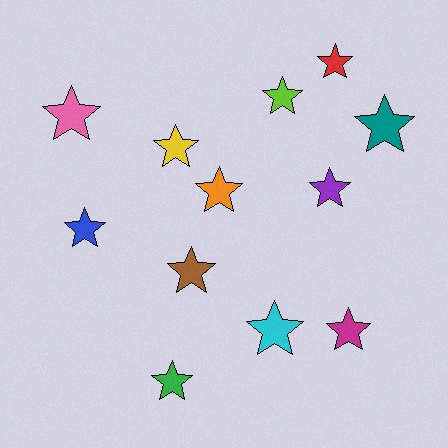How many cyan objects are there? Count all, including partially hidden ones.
There is 1 cyan object.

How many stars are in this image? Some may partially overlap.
There are 12 stars.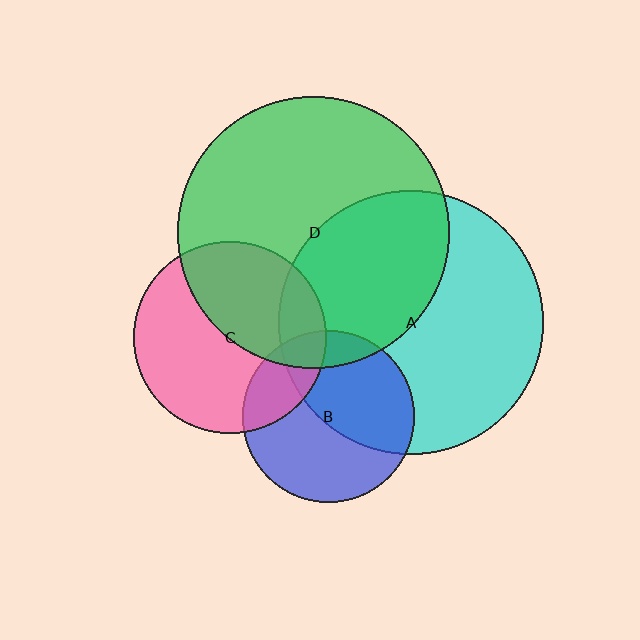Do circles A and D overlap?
Yes.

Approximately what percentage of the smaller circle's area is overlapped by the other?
Approximately 40%.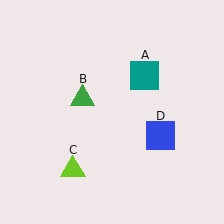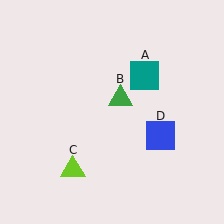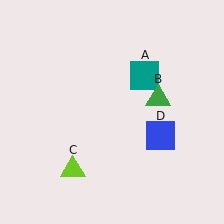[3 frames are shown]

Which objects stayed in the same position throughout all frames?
Teal square (object A) and lime triangle (object C) and blue square (object D) remained stationary.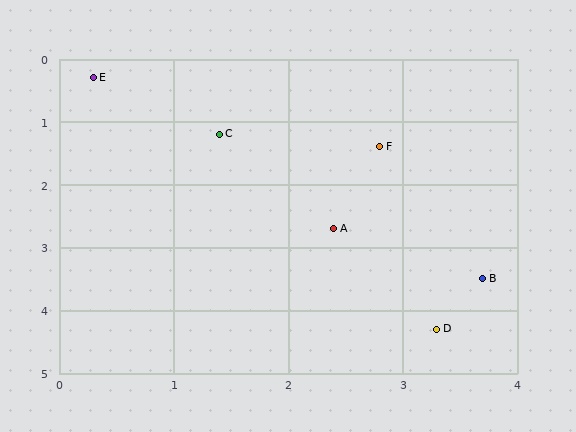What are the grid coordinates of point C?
Point C is at approximately (1.4, 1.2).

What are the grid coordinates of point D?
Point D is at approximately (3.3, 4.3).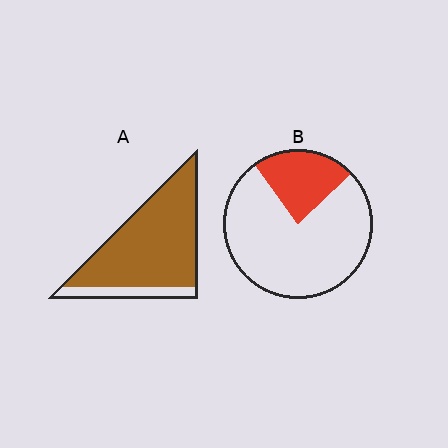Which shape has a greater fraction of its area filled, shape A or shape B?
Shape A.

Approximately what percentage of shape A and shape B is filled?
A is approximately 85% and B is approximately 25%.